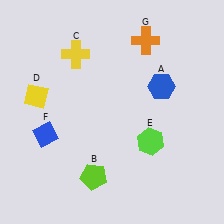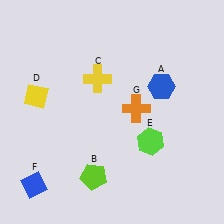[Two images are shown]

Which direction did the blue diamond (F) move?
The blue diamond (F) moved down.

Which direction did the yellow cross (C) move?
The yellow cross (C) moved down.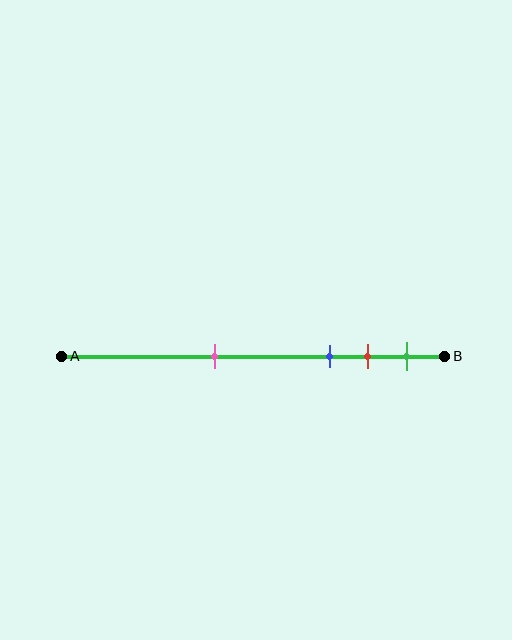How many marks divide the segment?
There are 4 marks dividing the segment.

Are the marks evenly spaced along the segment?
No, the marks are not evenly spaced.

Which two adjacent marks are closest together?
The red and green marks are the closest adjacent pair.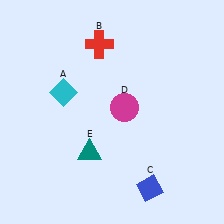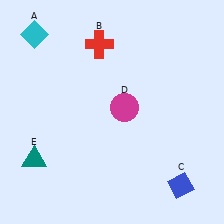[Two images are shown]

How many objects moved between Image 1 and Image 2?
3 objects moved between the two images.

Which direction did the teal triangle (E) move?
The teal triangle (E) moved left.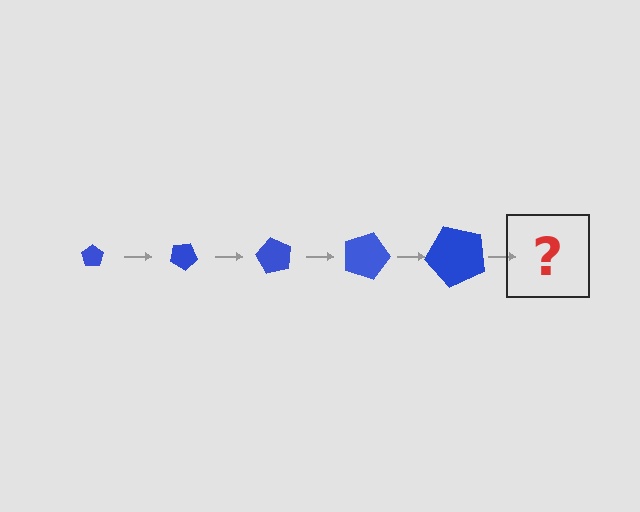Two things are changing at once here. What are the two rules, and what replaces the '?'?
The two rules are that the pentagon grows larger each step and it rotates 30 degrees each step. The '?' should be a pentagon, larger than the previous one and rotated 150 degrees from the start.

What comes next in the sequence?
The next element should be a pentagon, larger than the previous one and rotated 150 degrees from the start.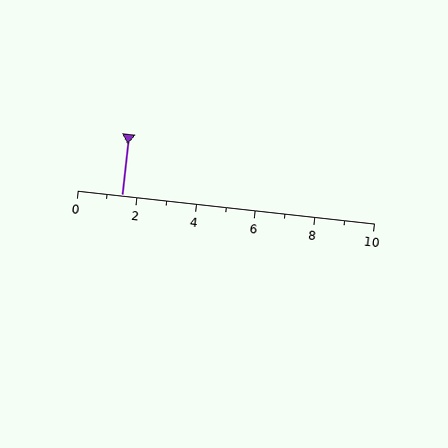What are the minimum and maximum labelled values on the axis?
The axis runs from 0 to 10.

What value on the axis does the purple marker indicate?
The marker indicates approximately 1.5.